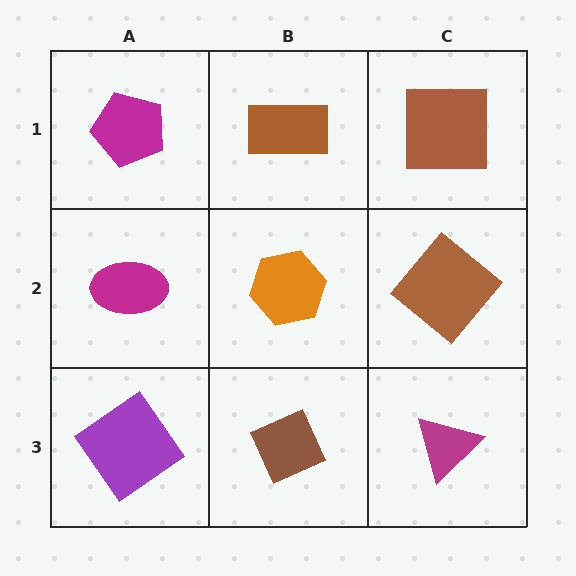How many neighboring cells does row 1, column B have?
3.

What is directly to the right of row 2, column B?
A brown diamond.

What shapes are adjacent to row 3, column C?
A brown diamond (row 2, column C), a brown diamond (row 3, column B).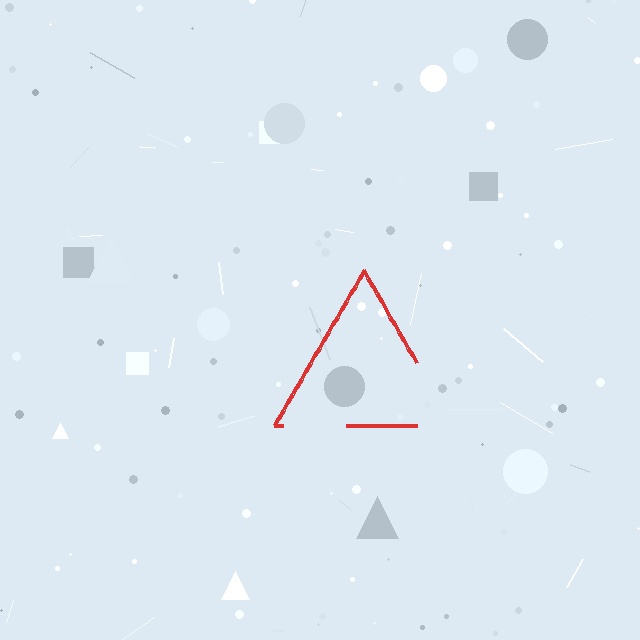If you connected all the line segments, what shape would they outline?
They would outline a triangle.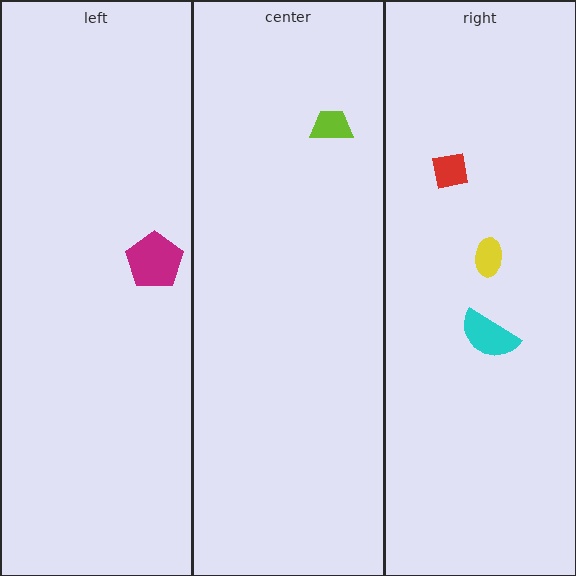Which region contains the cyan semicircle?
The right region.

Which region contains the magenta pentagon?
The left region.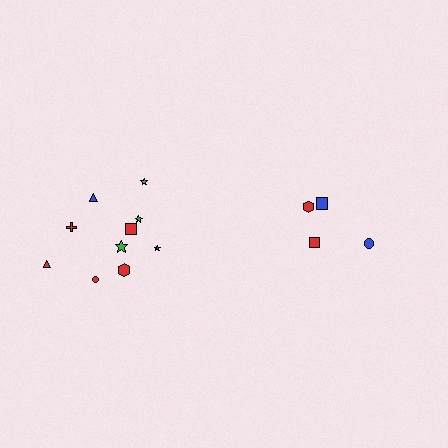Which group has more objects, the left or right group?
The left group.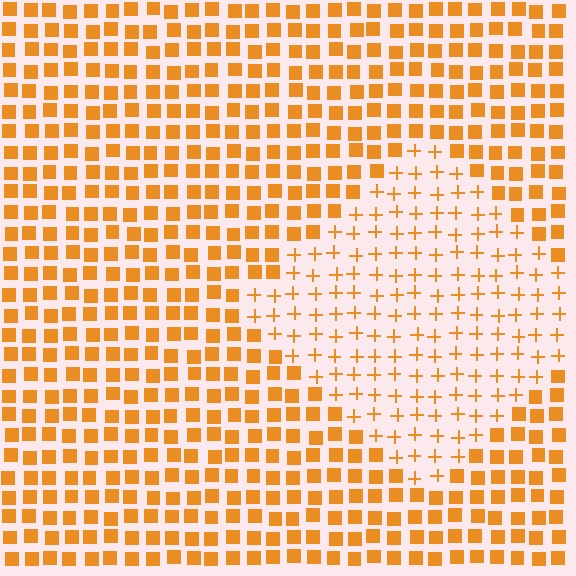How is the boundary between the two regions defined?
The boundary is defined by a change in element shape: plus signs inside vs. squares outside. All elements share the same color and spacing.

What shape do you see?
I see a diamond.